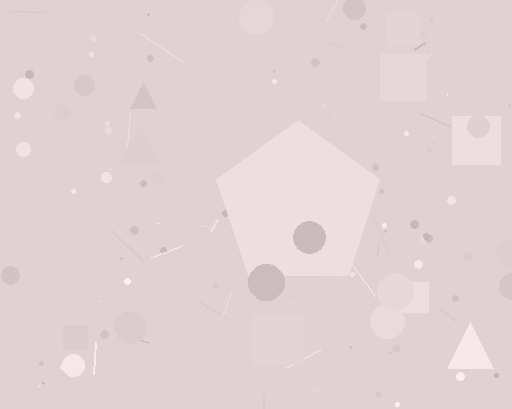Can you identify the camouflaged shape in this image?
The camouflaged shape is a pentagon.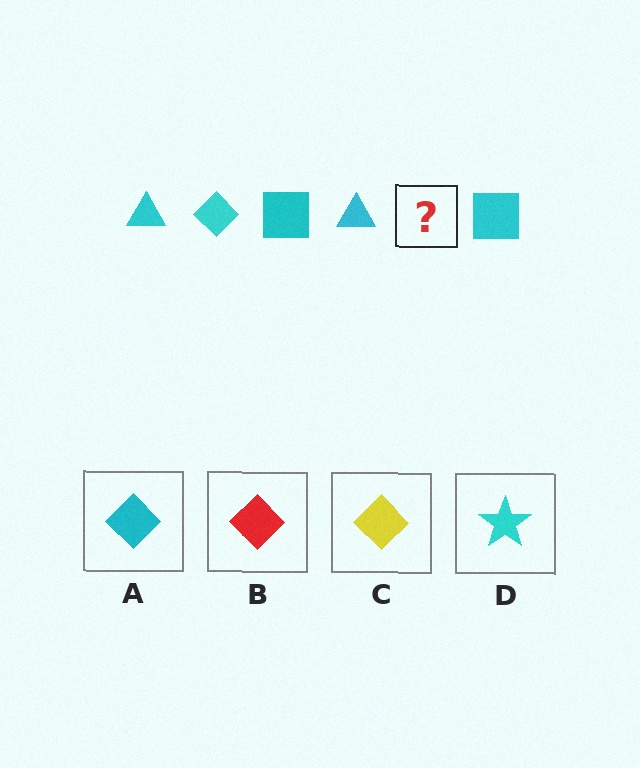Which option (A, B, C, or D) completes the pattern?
A.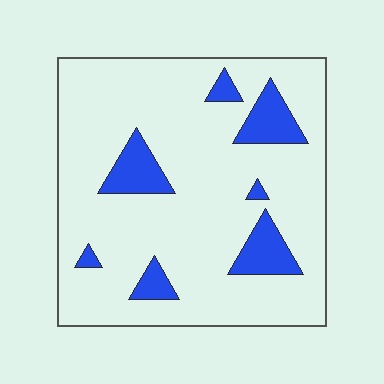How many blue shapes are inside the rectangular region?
7.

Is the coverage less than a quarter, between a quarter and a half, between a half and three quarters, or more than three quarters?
Less than a quarter.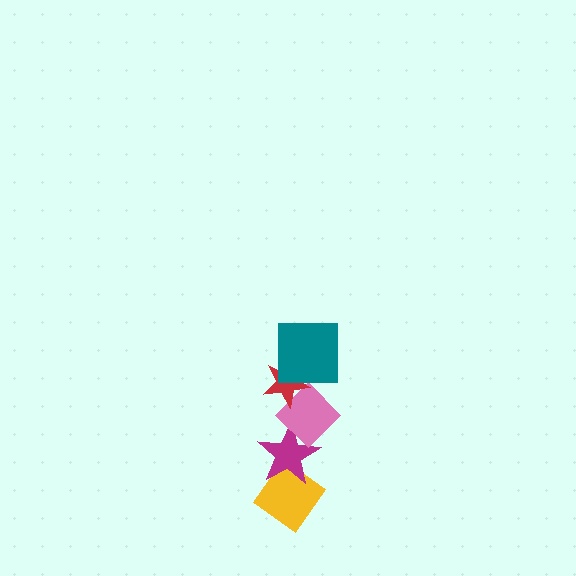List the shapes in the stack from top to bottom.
From top to bottom: the teal square, the red star, the pink diamond, the magenta star, the yellow diamond.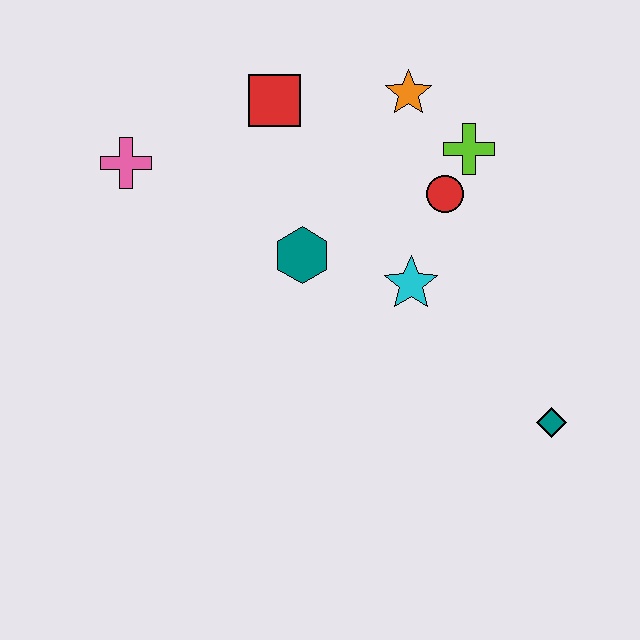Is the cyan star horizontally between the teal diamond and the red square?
Yes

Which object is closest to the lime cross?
The red circle is closest to the lime cross.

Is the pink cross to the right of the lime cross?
No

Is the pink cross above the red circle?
Yes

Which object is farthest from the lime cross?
The pink cross is farthest from the lime cross.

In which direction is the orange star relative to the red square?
The orange star is to the right of the red square.